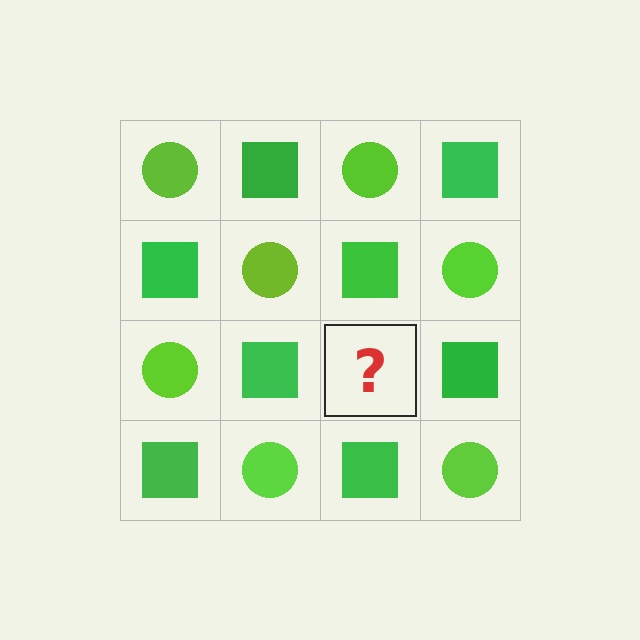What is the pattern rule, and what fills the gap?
The rule is that it alternates lime circle and green square in a checkerboard pattern. The gap should be filled with a lime circle.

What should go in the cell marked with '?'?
The missing cell should contain a lime circle.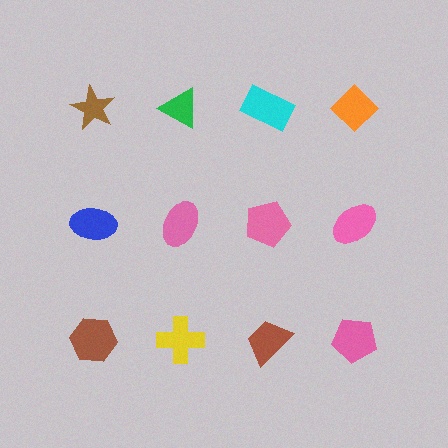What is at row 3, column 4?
A pink pentagon.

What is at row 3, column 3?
A brown trapezoid.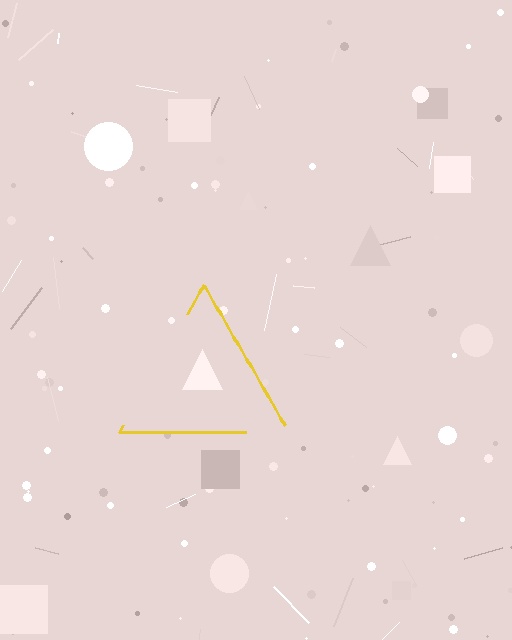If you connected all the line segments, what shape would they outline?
They would outline a triangle.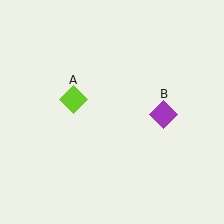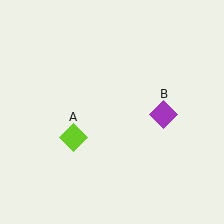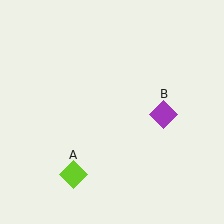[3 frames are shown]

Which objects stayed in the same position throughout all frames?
Purple diamond (object B) remained stationary.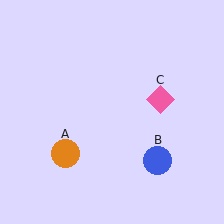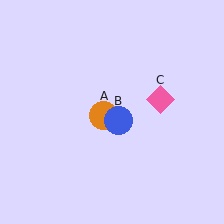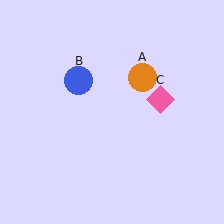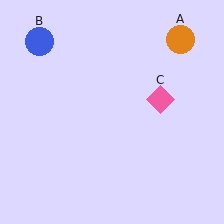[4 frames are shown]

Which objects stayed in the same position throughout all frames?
Pink diamond (object C) remained stationary.